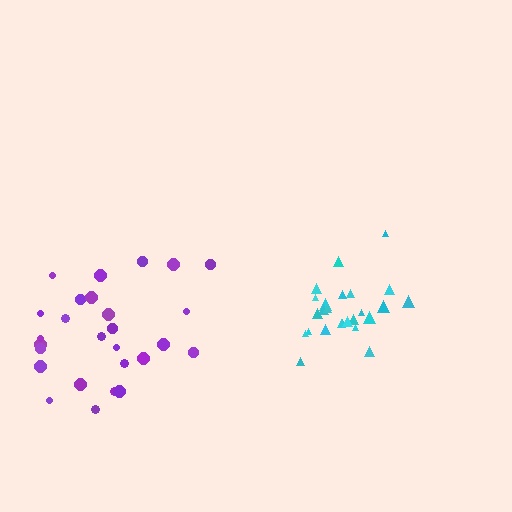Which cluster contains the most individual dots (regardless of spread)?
Purple (27).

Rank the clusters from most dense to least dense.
cyan, purple.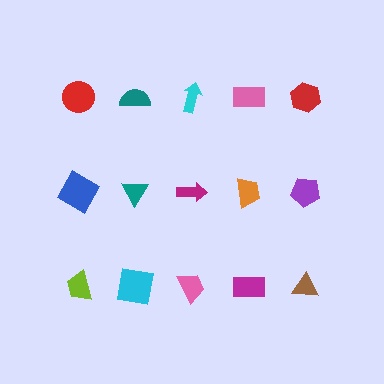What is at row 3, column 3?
A pink trapezoid.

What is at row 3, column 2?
A cyan square.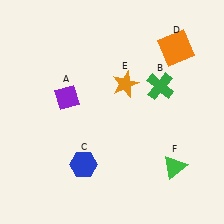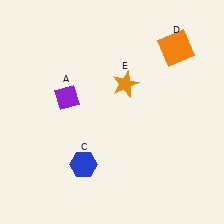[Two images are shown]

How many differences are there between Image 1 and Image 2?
There are 2 differences between the two images.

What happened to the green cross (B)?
The green cross (B) was removed in Image 2. It was in the top-right area of Image 1.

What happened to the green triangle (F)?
The green triangle (F) was removed in Image 2. It was in the bottom-right area of Image 1.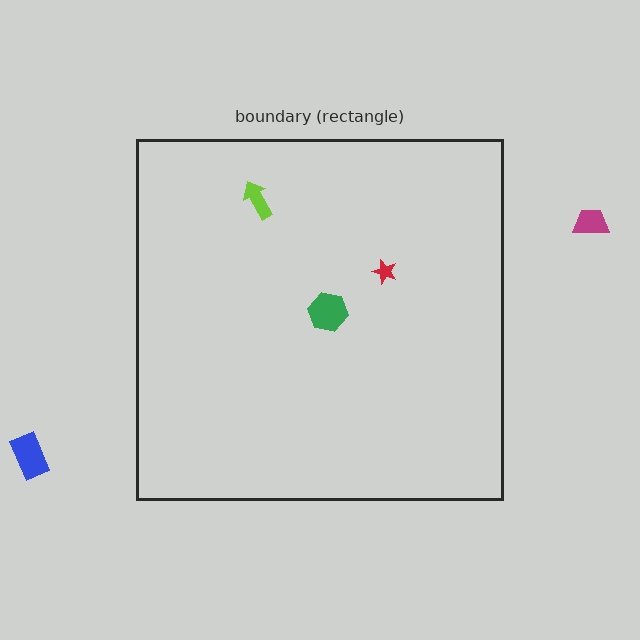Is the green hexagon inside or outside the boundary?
Inside.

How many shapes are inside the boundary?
3 inside, 2 outside.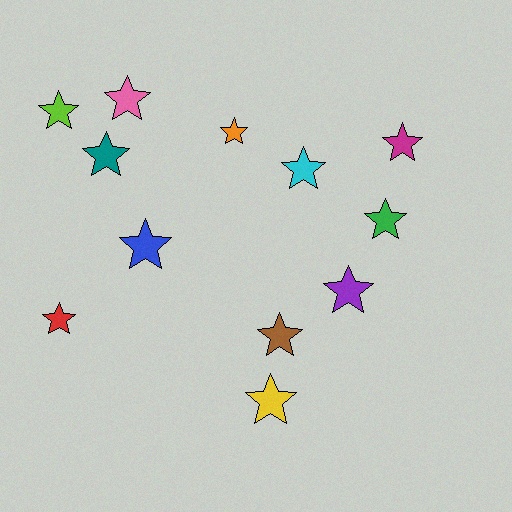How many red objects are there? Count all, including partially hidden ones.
There is 1 red object.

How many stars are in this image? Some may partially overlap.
There are 12 stars.